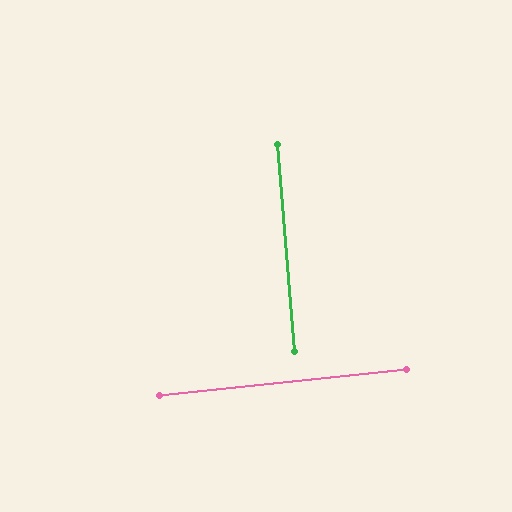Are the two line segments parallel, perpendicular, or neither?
Perpendicular — they meet at approximately 89°.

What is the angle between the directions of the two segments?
Approximately 89 degrees.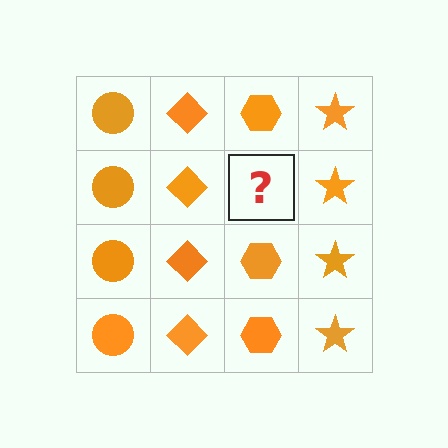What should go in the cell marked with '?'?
The missing cell should contain an orange hexagon.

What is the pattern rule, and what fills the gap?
The rule is that each column has a consistent shape. The gap should be filled with an orange hexagon.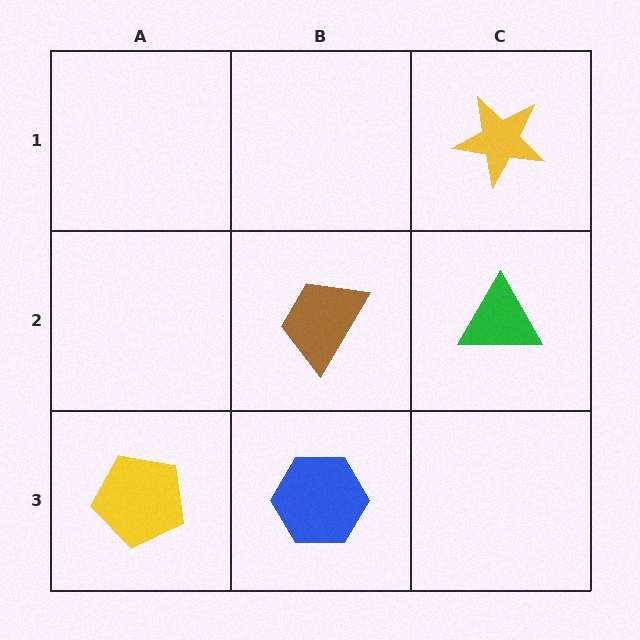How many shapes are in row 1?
1 shape.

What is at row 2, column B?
A brown trapezoid.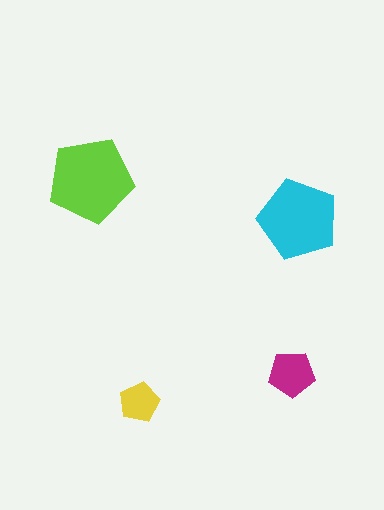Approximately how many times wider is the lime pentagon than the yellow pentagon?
About 2 times wider.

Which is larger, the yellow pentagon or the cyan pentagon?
The cyan one.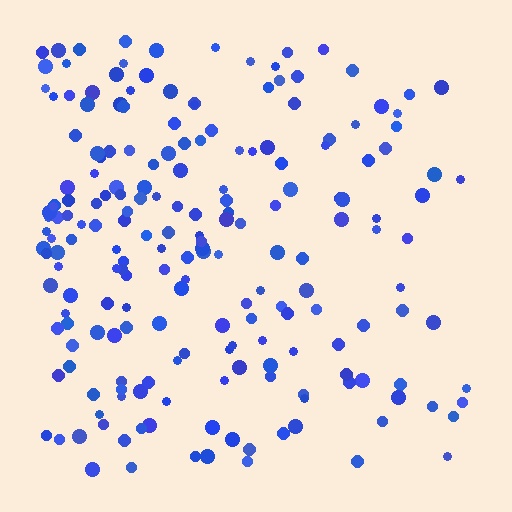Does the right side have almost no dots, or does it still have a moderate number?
Still a moderate number, just noticeably fewer than the left.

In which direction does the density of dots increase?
From right to left, with the left side densest.